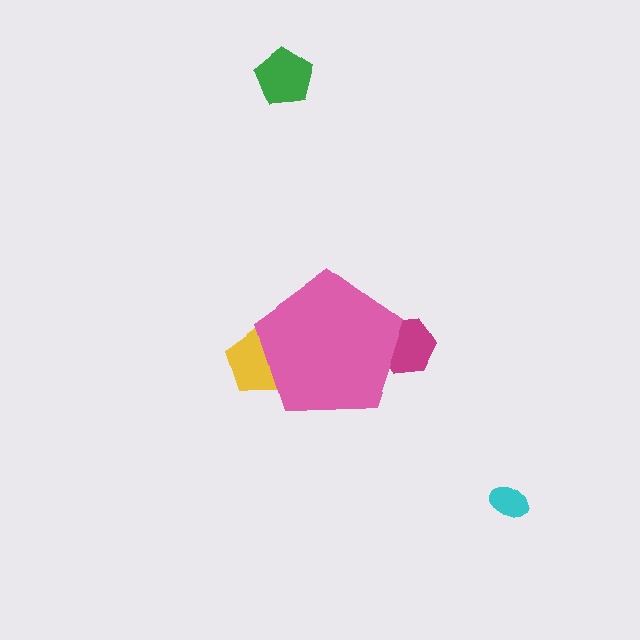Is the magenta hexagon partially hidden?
Yes, the magenta hexagon is partially hidden behind the pink pentagon.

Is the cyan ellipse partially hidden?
No, the cyan ellipse is fully visible.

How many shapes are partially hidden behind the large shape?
2 shapes are partially hidden.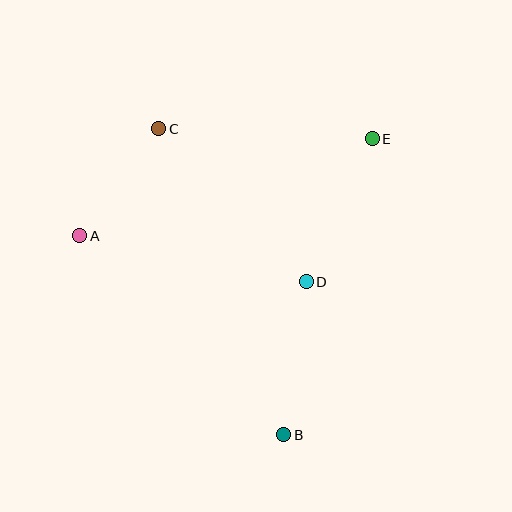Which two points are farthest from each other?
Points B and C are farthest from each other.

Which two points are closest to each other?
Points A and C are closest to each other.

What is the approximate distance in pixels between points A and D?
The distance between A and D is approximately 231 pixels.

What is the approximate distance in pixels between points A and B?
The distance between A and B is approximately 285 pixels.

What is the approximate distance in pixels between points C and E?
The distance between C and E is approximately 214 pixels.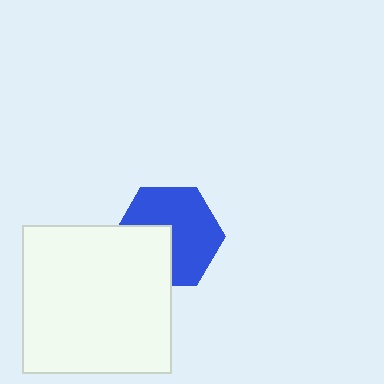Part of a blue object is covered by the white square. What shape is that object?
It is a hexagon.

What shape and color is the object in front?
The object in front is a white square.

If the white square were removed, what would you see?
You would see the complete blue hexagon.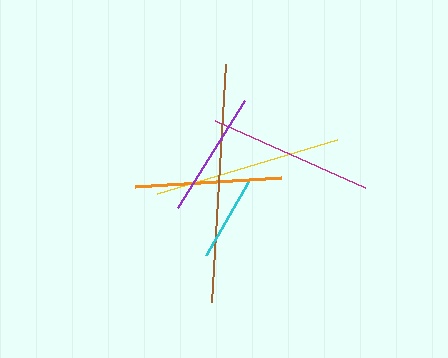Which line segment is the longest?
The brown line is the longest at approximately 239 pixels.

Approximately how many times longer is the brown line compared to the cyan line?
The brown line is approximately 2.9 times the length of the cyan line.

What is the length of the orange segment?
The orange segment is approximately 146 pixels long.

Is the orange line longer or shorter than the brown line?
The brown line is longer than the orange line.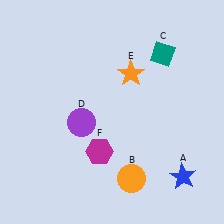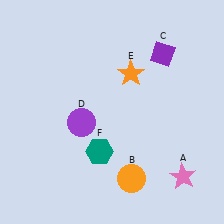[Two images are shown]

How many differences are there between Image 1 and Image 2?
There are 3 differences between the two images.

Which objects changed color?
A changed from blue to pink. C changed from teal to purple. F changed from magenta to teal.